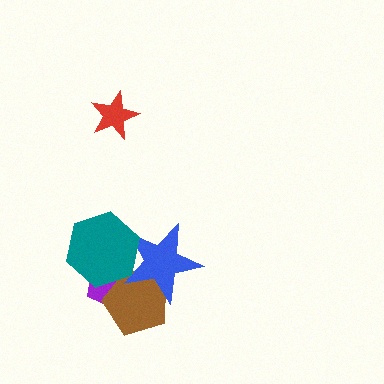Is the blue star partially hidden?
Yes, it is partially covered by another shape.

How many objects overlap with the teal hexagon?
3 objects overlap with the teal hexagon.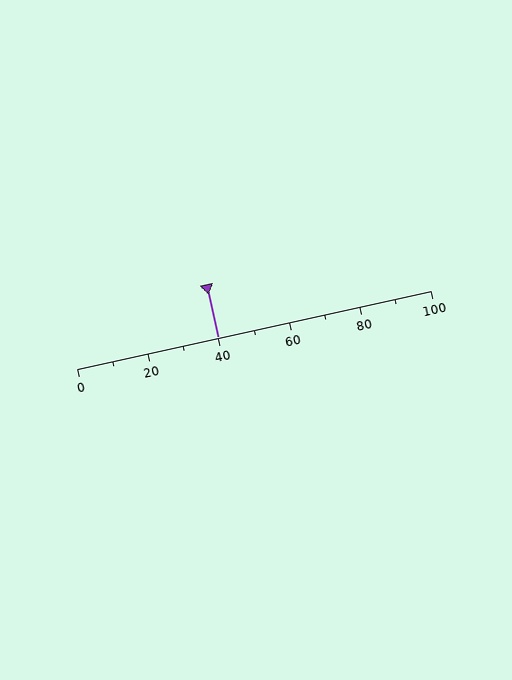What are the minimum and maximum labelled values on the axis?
The axis runs from 0 to 100.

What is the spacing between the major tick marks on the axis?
The major ticks are spaced 20 apart.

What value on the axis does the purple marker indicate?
The marker indicates approximately 40.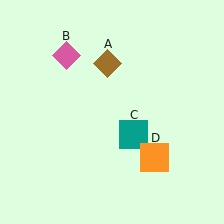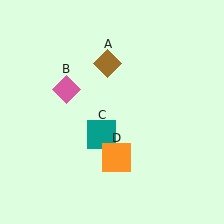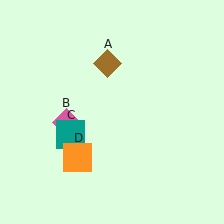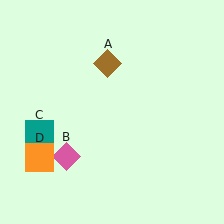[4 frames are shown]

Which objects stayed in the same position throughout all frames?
Brown diamond (object A) remained stationary.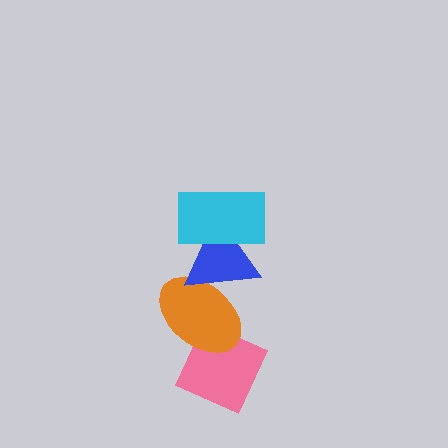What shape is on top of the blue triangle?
The cyan rectangle is on top of the blue triangle.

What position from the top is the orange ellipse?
The orange ellipse is 3rd from the top.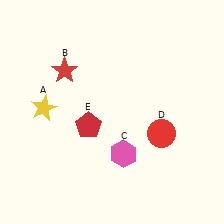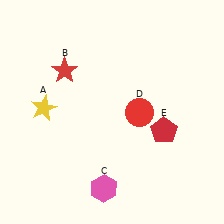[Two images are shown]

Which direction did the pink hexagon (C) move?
The pink hexagon (C) moved down.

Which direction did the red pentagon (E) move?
The red pentagon (E) moved right.